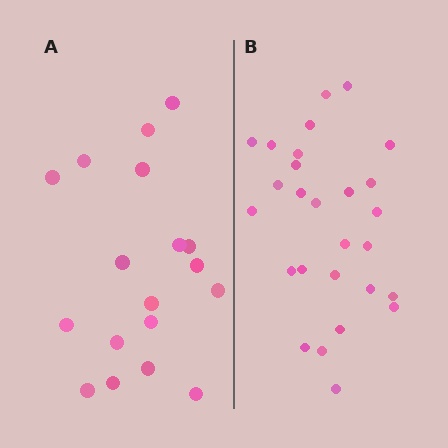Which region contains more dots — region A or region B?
Region B (the right region) has more dots.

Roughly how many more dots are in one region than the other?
Region B has roughly 8 or so more dots than region A.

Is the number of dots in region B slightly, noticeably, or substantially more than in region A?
Region B has substantially more. The ratio is roughly 1.5 to 1.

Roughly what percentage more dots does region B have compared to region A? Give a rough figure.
About 50% more.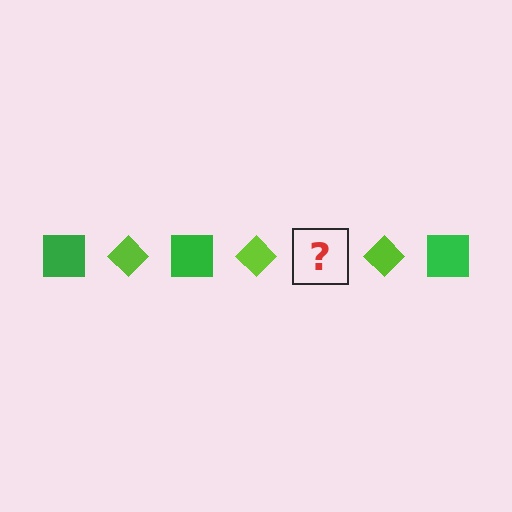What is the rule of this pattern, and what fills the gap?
The rule is that the pattern alternates between green square and lime diamond. The gap should be filled with a green square.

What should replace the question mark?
The question mark should be replaced with a green square.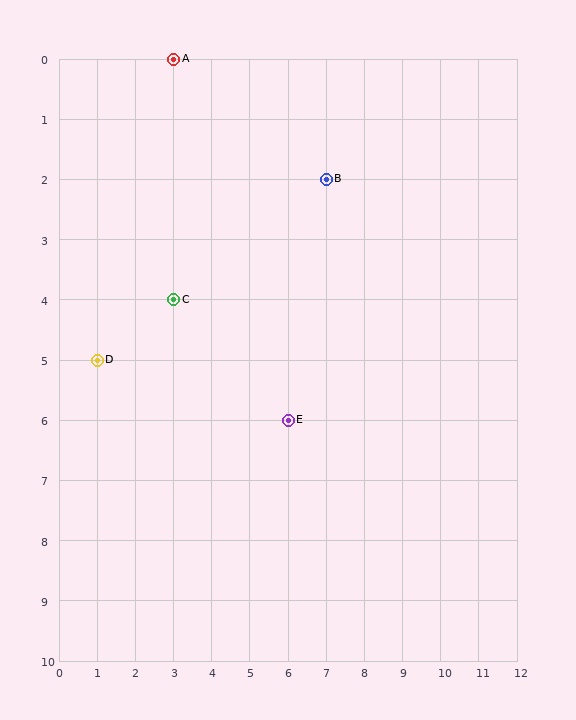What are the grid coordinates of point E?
Point E is at grid coordinates (6, 6).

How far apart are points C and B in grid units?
Points C and B are 4 columns and 2 rows apart (about 4.5 grid units diagonally).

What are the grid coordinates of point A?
Point A is at grid coordinates (3, 0).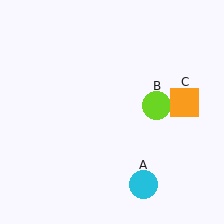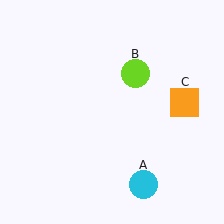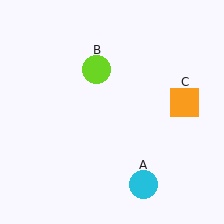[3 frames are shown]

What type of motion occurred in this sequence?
The lime circle (object B) rotated counterclockwise around the center of the scene.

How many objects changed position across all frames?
1 object changed position: lime circle (object B).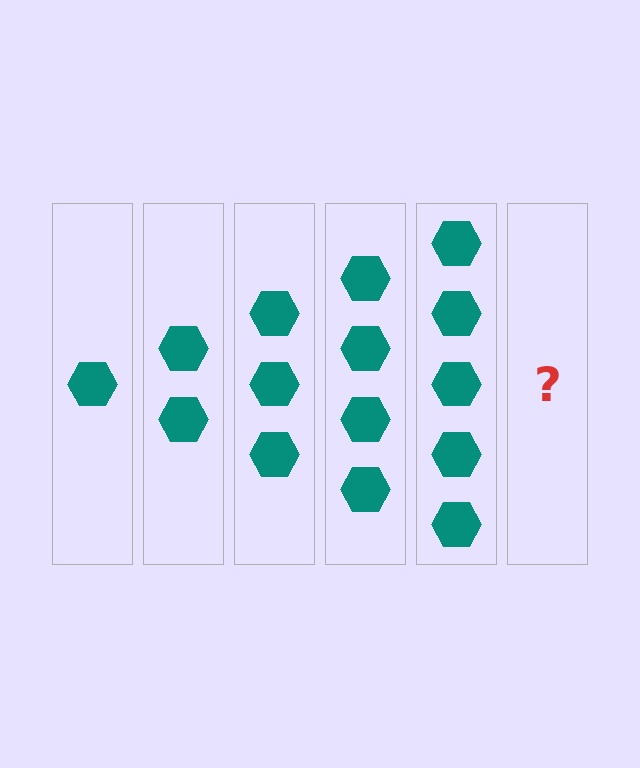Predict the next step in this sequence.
The next step is 6 hexagons.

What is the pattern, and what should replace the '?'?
The pattern is that each step adds one more hexagon. The '?' should be 6 hexagons.